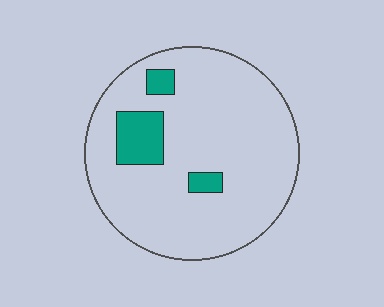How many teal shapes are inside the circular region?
3.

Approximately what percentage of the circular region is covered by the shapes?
Approximately 10%.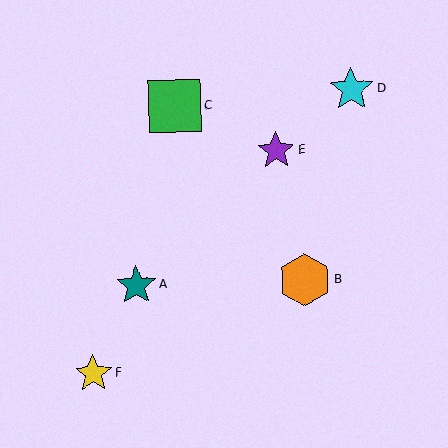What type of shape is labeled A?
Shape A is a teal star.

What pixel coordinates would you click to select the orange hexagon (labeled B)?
Click at (305, 280) to select the orange hexagon B.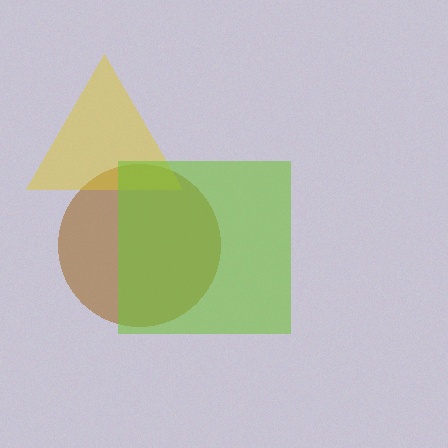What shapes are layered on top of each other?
The layered shapes are: a brown circle, a yellow triangle, a lime square.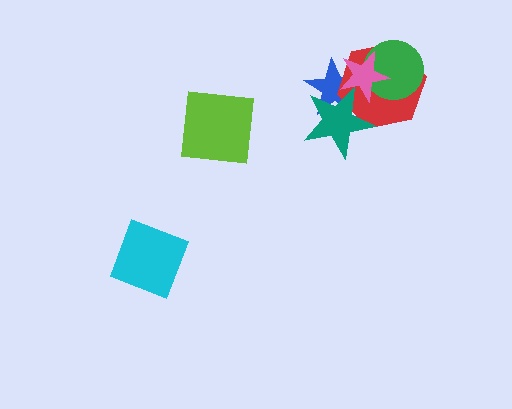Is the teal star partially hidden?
Yes, it is partially covered by another shape.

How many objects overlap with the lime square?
0 objects overlap with the lime square.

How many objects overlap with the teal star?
3 objects overlap with the teal star.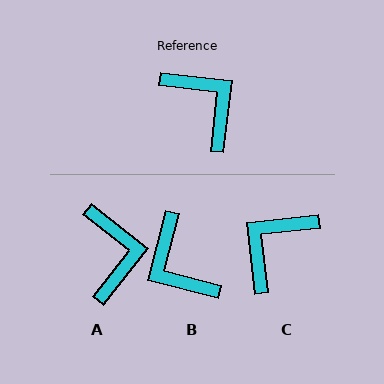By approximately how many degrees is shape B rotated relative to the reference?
Approximately 172 degrees counter-clockwise.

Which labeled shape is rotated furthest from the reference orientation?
B, about 172 degrees away.